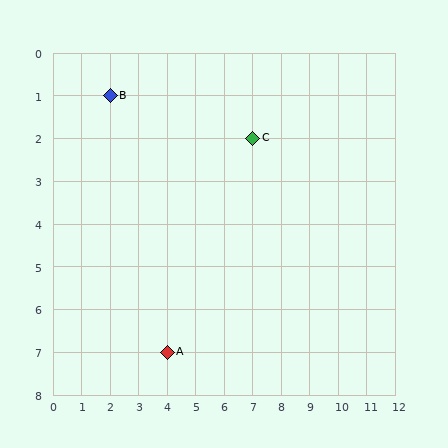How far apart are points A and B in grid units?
Points A and B are 2 columns and 6 rows apart (about 6.3 grid units diagonally).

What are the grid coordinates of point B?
Point B is at grid coordinates (2, 1).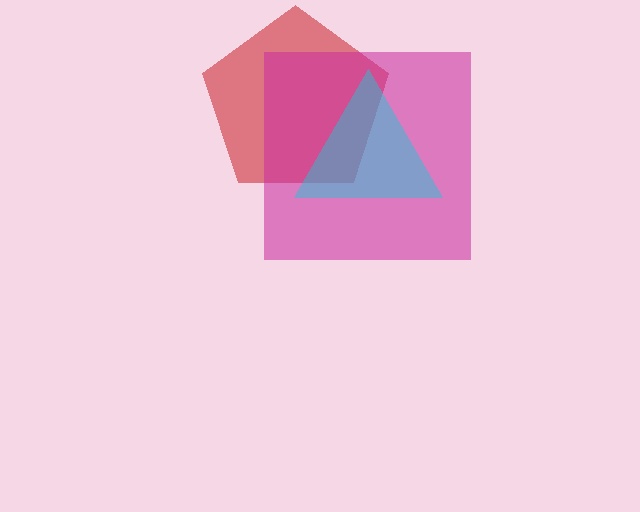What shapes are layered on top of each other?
The layered shapes are: a red pentagon, a magenta square, a cyan triangle.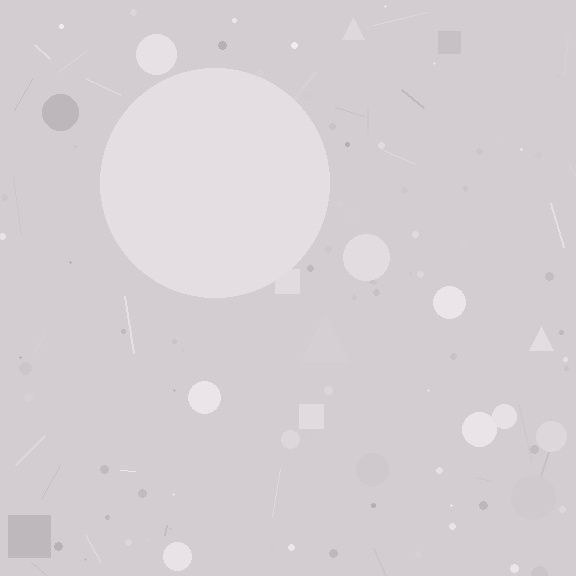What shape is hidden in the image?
A circle is hidden in the image.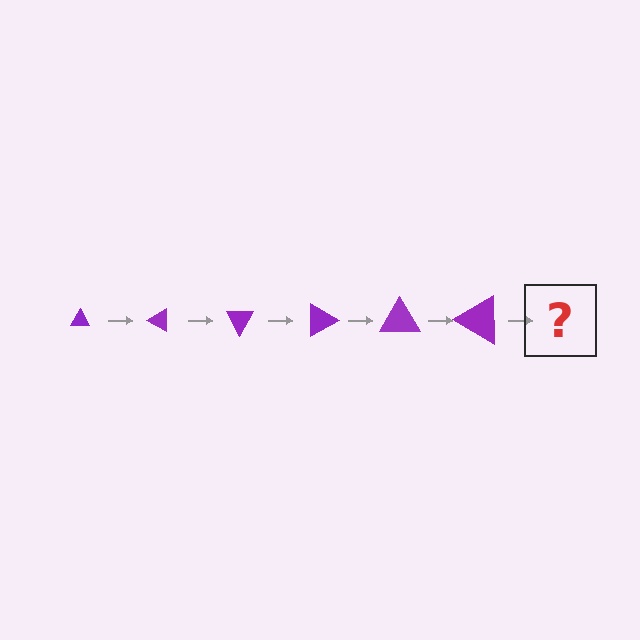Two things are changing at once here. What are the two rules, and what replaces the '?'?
The two rules are that the triangle grows larger each step and it rotates 30 degrees each step. The '?' should be a triangle, larger than the previous one and rotated 180 degrees from the start.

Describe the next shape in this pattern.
It should be a triangle, larger than the previous one and rotated 180 degrees from the start.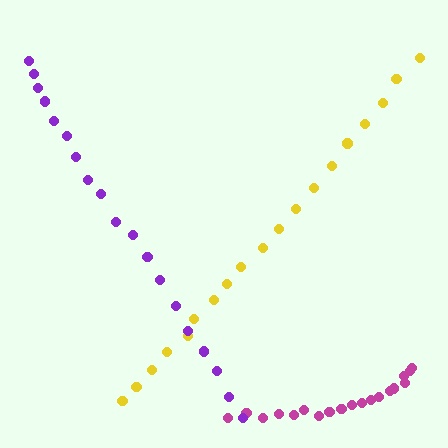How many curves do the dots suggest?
There are 3 distinct paths.